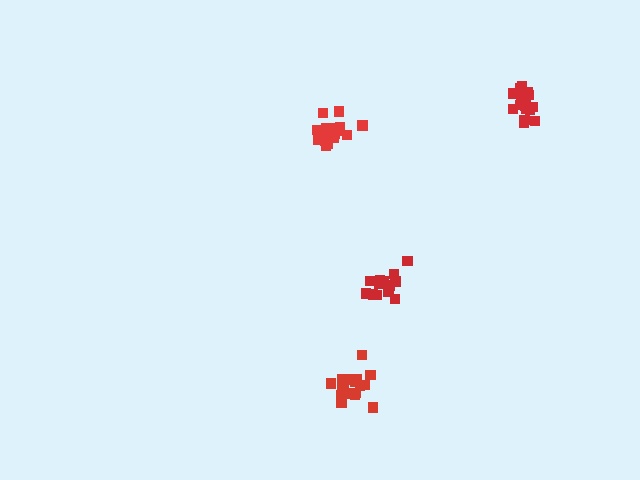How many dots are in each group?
Group 1: 18 dots, Group 2: 17 dots, Group 3: 19 dots, Group 4: 16 dots (70 total).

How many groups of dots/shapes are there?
There are 4 groups.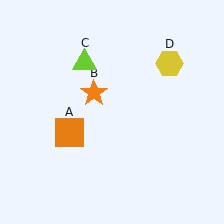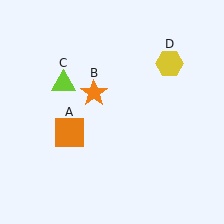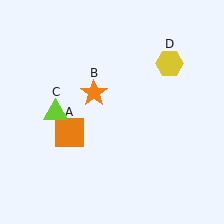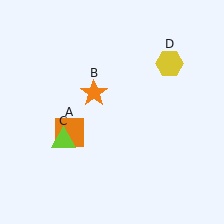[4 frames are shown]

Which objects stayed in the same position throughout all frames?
Orange square (object A) and orange star (object B) and yellow hexagon (object D) remained stationary.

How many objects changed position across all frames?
1 object changed position: lime triangle (object C).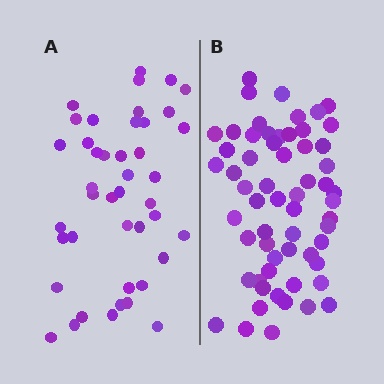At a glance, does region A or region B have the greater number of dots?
Region B (the right region) has more dots.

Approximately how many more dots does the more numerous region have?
Region B has approximately 15 more dots than region A.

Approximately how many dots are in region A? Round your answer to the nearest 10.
About 40 dots. (The exact count is 43, which rounds to 40.)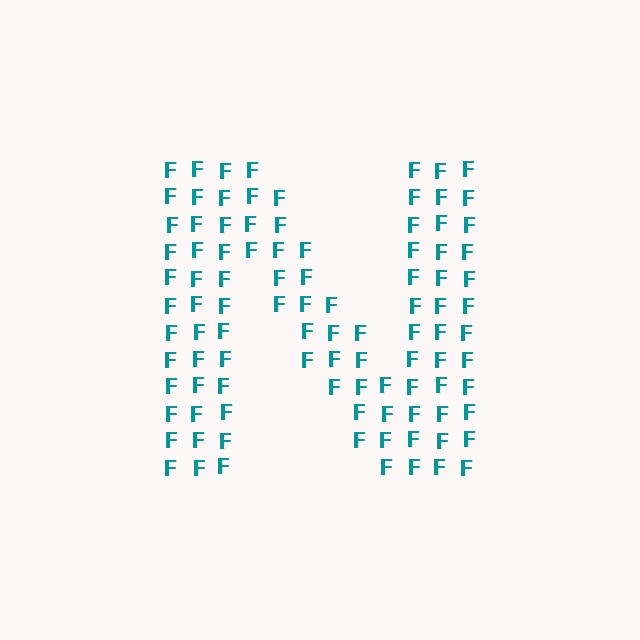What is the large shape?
The large shape is the letter N.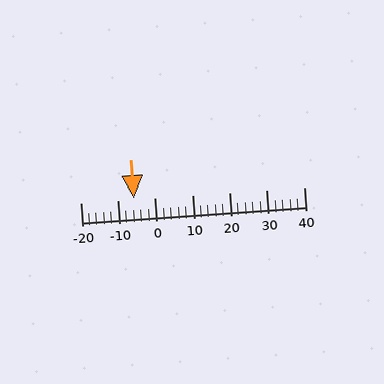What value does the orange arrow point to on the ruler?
The orange arrow points to approximately -6.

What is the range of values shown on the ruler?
The ruler shows values from -20 to 40.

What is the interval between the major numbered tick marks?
The major tick marks are spaced 10 units apart.